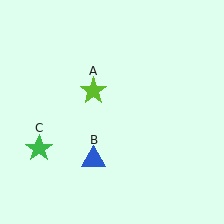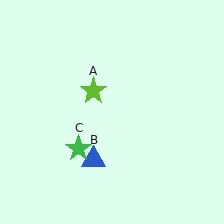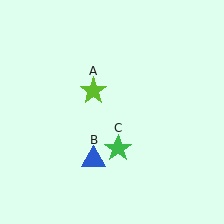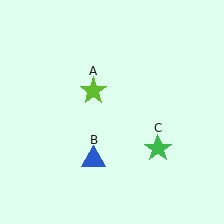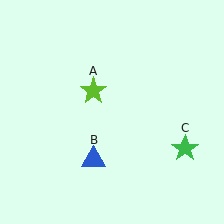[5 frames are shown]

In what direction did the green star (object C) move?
The green star (object C) moved right.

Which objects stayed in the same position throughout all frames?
Lime star (object A) and blue triangle (object B) remained stationary.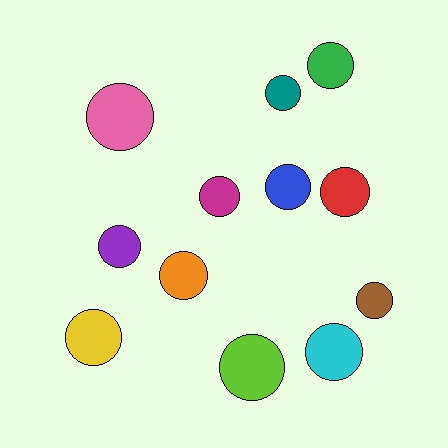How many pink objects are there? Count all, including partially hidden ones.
There is 1 pink object.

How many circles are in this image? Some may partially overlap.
There are 12 circles.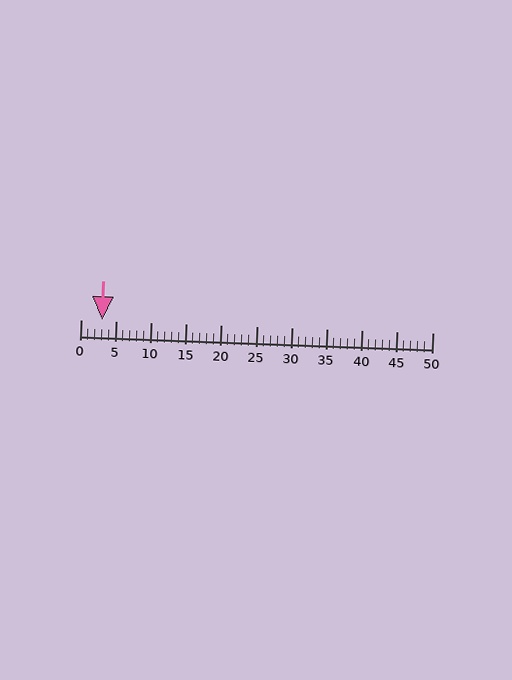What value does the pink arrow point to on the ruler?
The pink arrow points to approximately 3.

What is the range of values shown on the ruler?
The ruler shows values from 0 to 50.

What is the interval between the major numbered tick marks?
The major tick marks are spaced 5 units apart.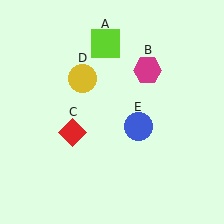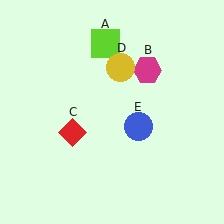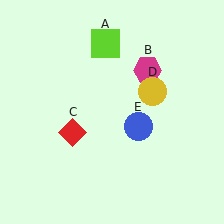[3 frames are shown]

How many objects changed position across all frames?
1 object changed position: yellow circle (object D).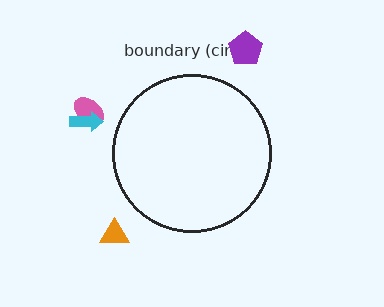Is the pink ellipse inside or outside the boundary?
Outside.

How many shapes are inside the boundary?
0 inside, 4 outside.